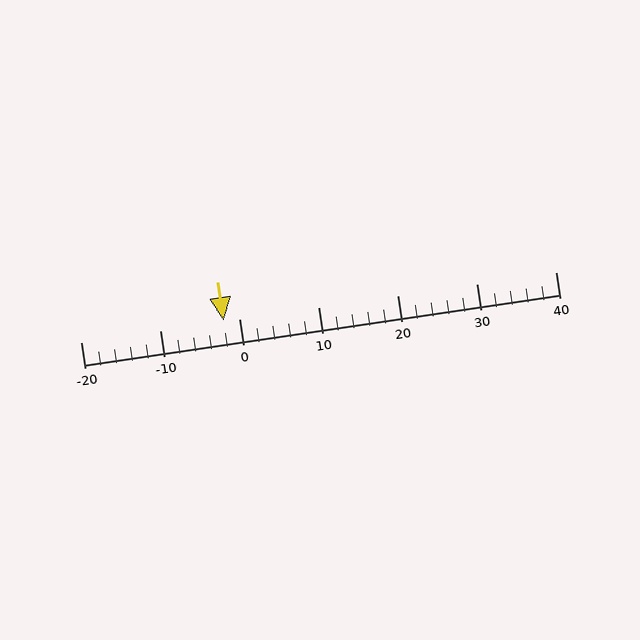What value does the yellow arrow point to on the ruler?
The yellow arrow points to approximately -2.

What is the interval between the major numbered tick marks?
The major tick marks are spaced 10 units apart.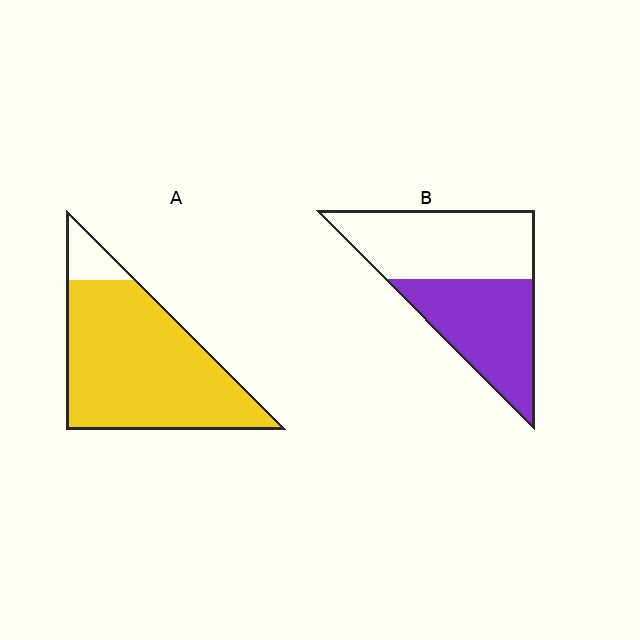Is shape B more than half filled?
Roughly half.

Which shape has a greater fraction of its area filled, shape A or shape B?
Shape A.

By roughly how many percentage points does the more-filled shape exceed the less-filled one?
By roughly 45 percentage points (A over B).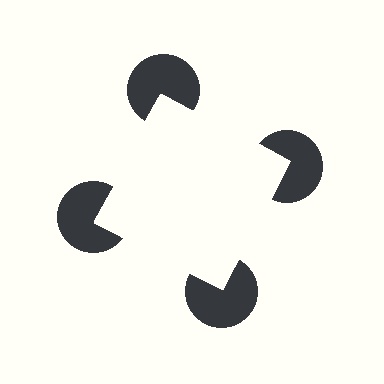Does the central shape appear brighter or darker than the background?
It typically appears slightly brighter than the background, even though no actual brightness change is drawn.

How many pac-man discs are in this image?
There are 4 — one at each vertex of the illusory square.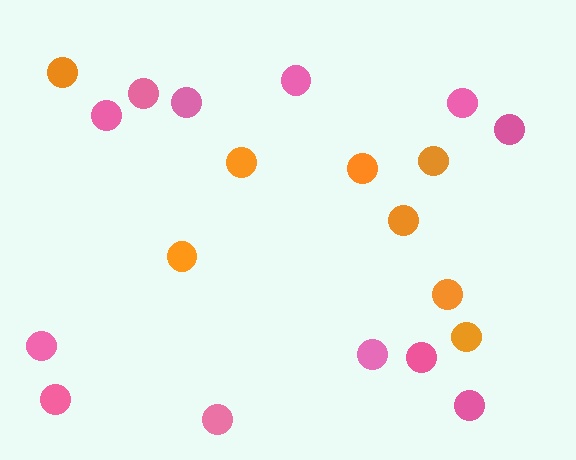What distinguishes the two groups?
There are 2 groups: one group of pink circles (12) and one group of orange circles (8).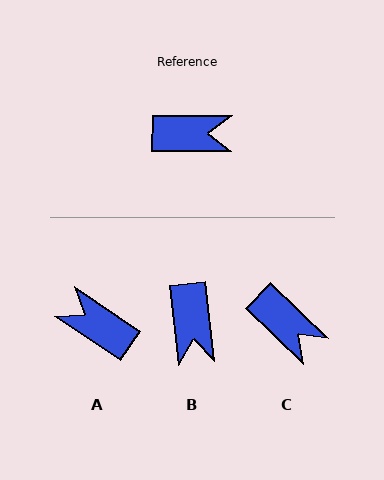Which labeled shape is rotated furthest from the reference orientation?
A, about 146 degrees away.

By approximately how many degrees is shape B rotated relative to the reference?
Approximately 83 degrees clockwise.